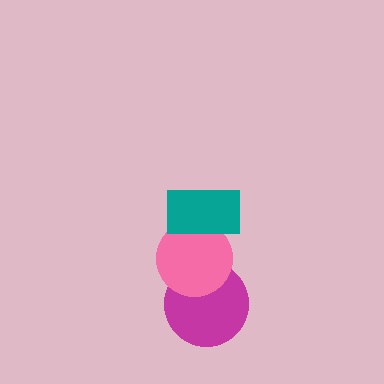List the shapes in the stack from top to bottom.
From top to bottom: the teal rectangle, the pink circle, the magenta circle.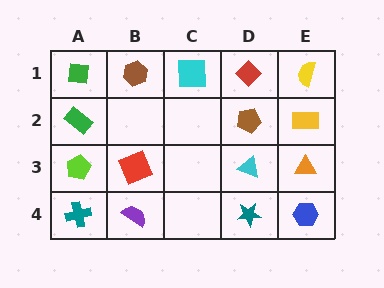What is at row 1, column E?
A yellow semicircle.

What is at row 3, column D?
A cyan triangle.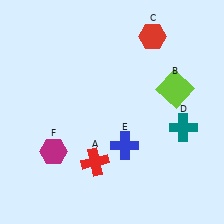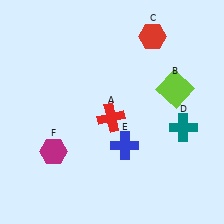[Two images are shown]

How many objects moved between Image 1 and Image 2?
1 object moved between the two images.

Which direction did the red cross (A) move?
The red cross (A) moved up.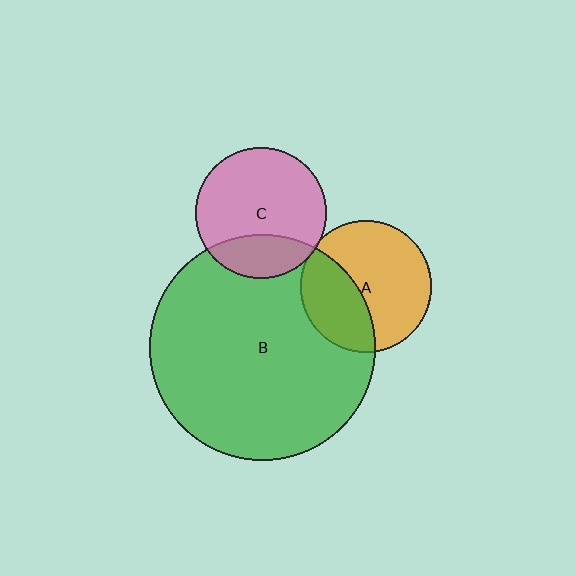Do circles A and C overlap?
Yes.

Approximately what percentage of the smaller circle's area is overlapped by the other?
Approximately 5%.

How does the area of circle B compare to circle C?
Approximately 3.0 times.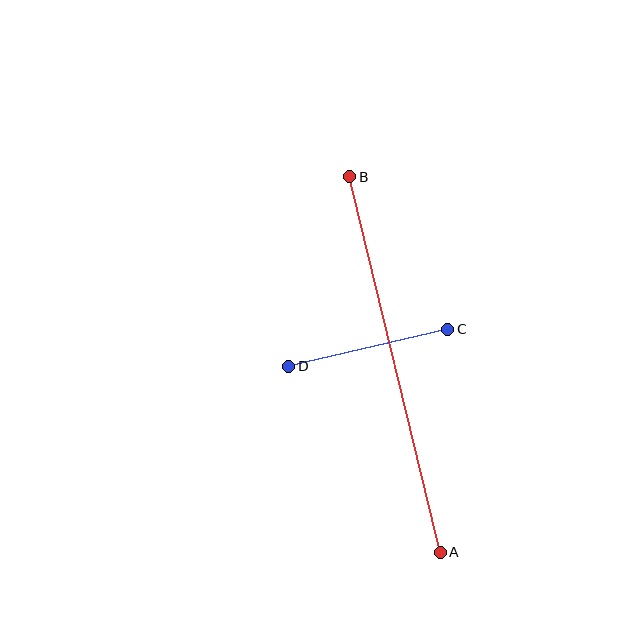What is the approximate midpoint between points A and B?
The midpoint is at approximately (395, 365) pixels.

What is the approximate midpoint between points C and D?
The midpoint is at approximately (368, 348) pixels.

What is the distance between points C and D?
The distance is approximately 163 pixels.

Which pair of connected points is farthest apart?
Points A and B are farthest apart.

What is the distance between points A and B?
The distance is approximately 386 pixels.